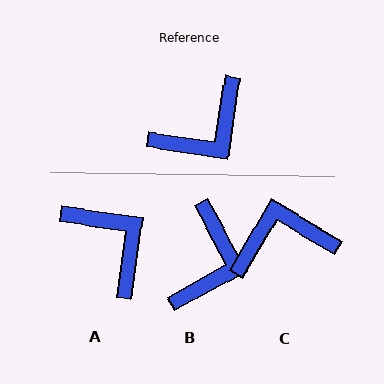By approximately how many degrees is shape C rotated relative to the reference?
Approximately 158 degrees counter-clockwise.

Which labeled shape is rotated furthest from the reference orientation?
C, about 158 degrees away.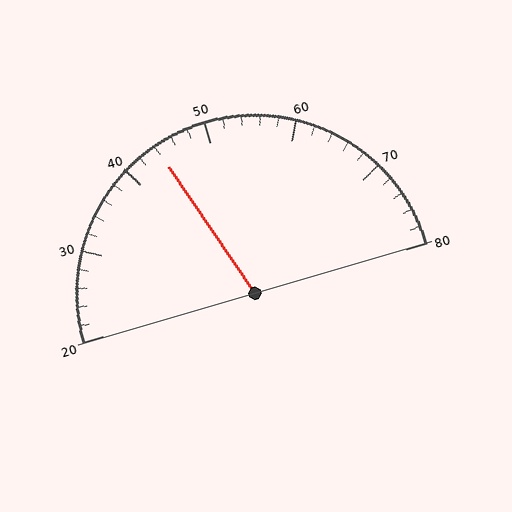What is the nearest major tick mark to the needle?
The nearest major tick mark is 40.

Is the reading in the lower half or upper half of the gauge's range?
The reading is in the lower half of the range (20 to 80).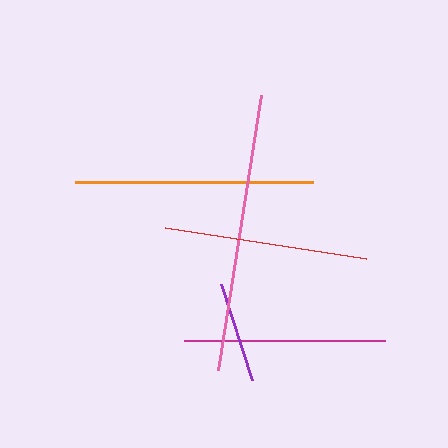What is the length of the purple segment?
The purple segment is approximately 101 pixels long.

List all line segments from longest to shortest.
From longest to shortest: pink, orange, red, magenta, purple.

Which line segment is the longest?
The pink line is the longest at approximately 279 pixels.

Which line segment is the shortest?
The purple line is the shortest at approximately 101 pixels.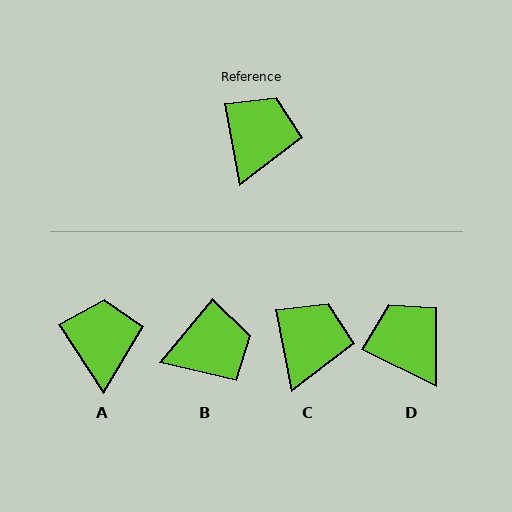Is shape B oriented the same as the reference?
No, it is off by about 51 degrees.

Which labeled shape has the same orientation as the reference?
C.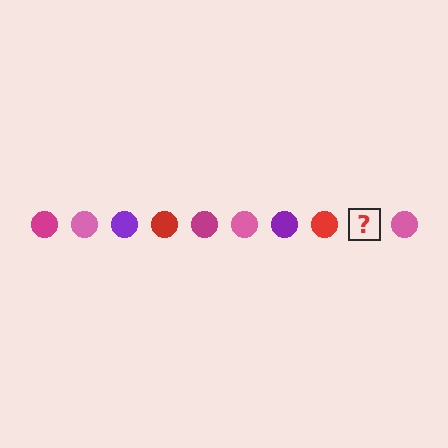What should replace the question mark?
The question mark should be replaced with a magenta circle.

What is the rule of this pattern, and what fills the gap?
The rule is that the pattern cycles through magenta, pink, purple, red circles. The gap should be filled with a magenta circle.